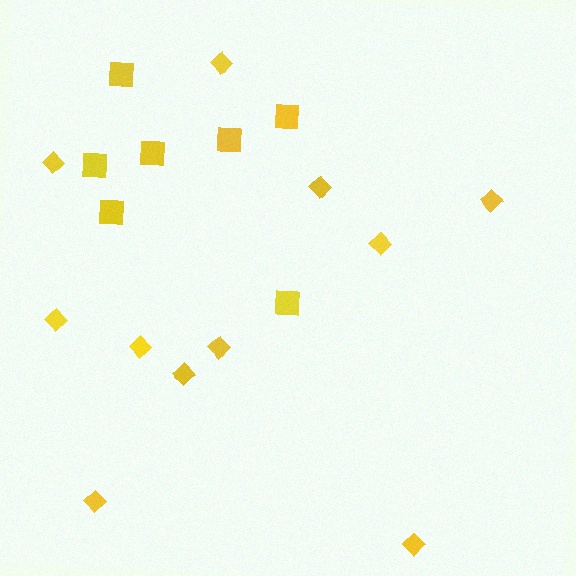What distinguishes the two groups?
There are 2 groups: one group of diamonds (11) and one group of squares (7).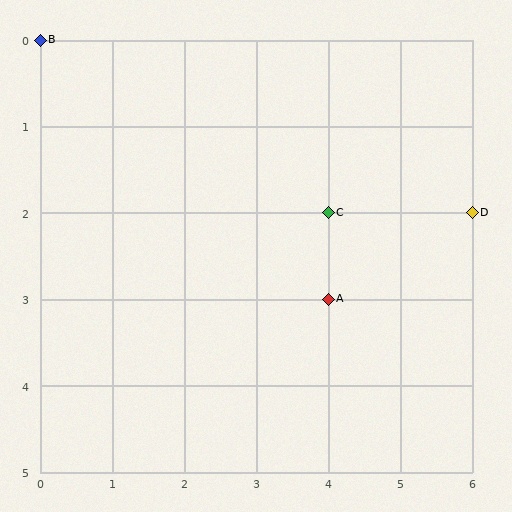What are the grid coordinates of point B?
Point B is at grid coordinates (0, 0).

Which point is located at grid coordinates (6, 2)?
Point D is at (6, 2).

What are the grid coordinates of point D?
Point D is at grid coordinates (6, 2).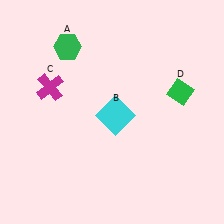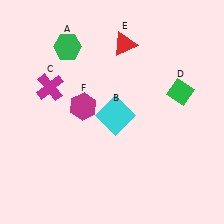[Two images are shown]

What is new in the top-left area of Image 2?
A magenta hexagon (F) was added in the top-left area of Image 2.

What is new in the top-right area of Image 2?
A red triangle (E) was added in the top-right area of Image 2.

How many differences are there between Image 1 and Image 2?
There are 2 differences between the two images.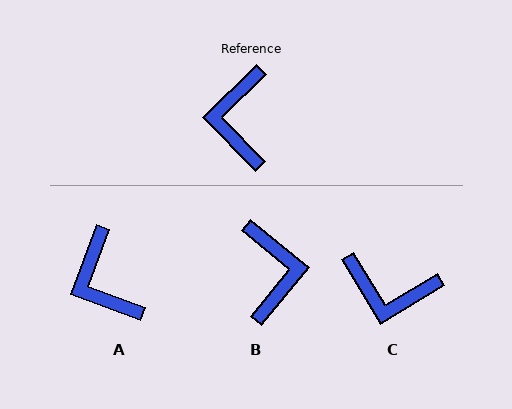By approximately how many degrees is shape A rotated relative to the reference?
Approximately 26 degrees counter-clockwise.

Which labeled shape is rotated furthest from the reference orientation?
B, about 173 degrees away.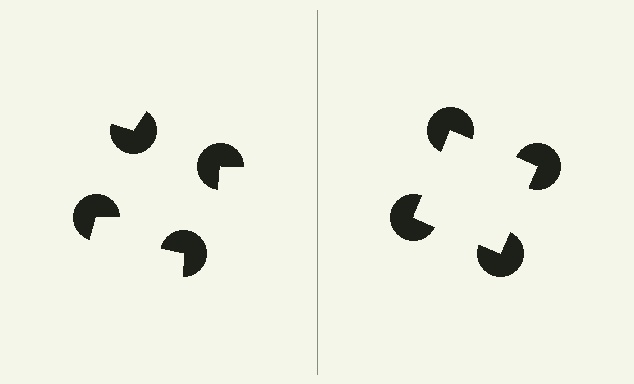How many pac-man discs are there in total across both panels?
8 — 4 on each side.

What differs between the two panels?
The pac-man discs are positioned identically on both sides; only the wedge orientations differ. On the right they align to a square; on the left they are misaligned.